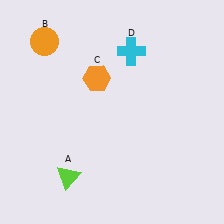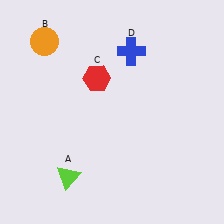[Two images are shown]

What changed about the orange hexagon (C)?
In Image 1, C is orange. In Image 2, it changed to red.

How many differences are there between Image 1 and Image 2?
There are 2 differences between the two images.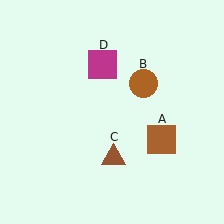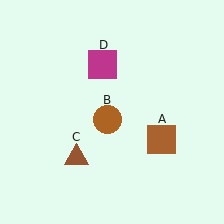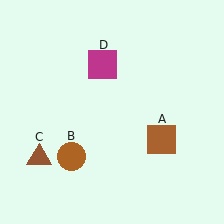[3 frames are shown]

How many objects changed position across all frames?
2 objects changed position: brown circle (object B), brown triangle (object C).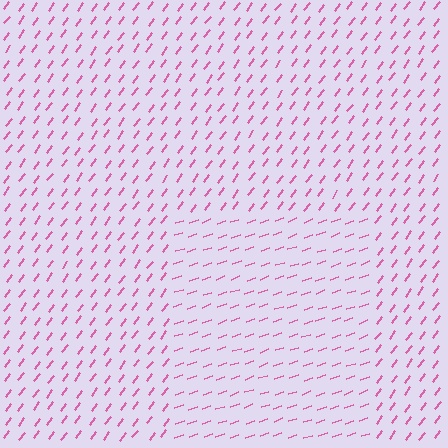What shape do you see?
I see a rectangle.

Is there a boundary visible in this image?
Yes, there is a texture boundary formed by a change in line orientation.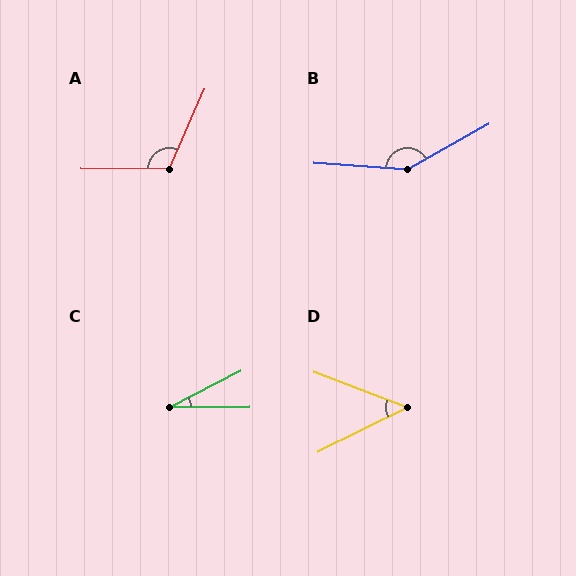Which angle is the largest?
B, at approximately 147 degrees.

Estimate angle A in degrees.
Approximately 114 degrees.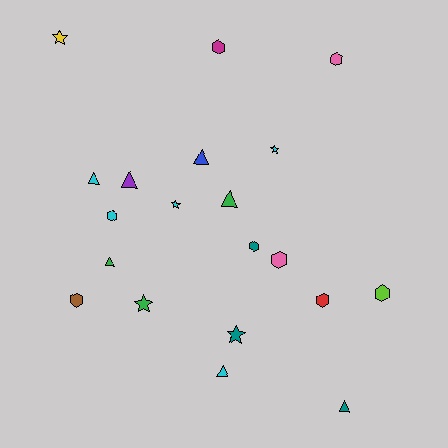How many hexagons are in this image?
There are 8 hexagons.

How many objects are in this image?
There are 20 objects.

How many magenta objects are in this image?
There is 1 magenta object.